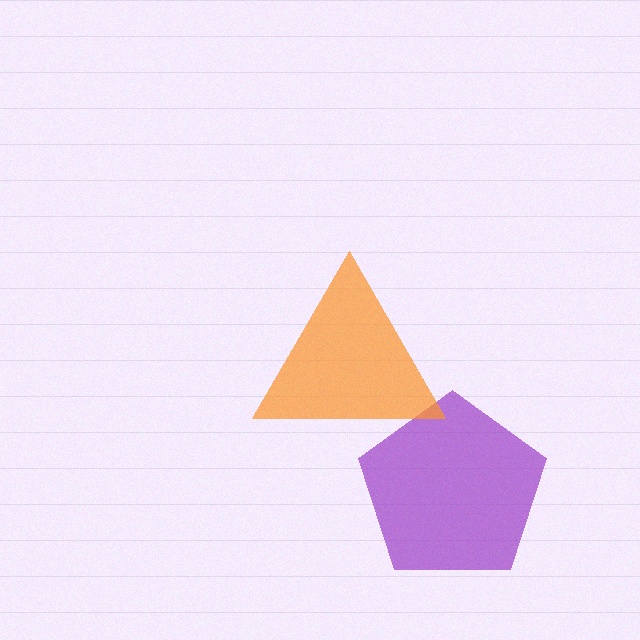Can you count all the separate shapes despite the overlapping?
Yes, there are 2 separate shapes.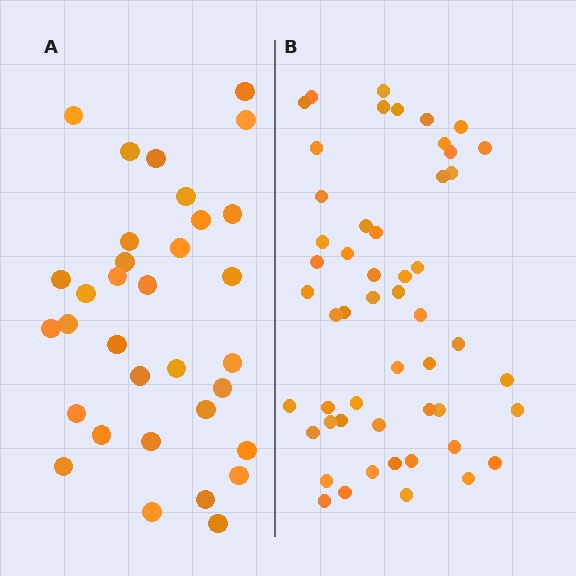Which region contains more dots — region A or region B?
Region B (the right region) has more dots.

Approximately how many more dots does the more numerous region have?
Region B has approximately 20 more dots than region A.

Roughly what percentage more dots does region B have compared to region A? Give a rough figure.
About 60% more.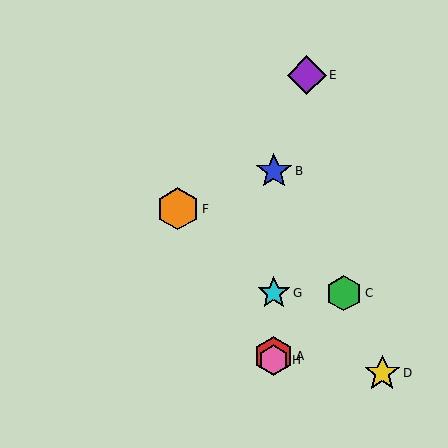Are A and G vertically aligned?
Yes, both are at x≈274.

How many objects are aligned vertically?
4 objects (A, B, G, H) are aligned vertically.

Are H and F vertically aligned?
No, H is at x≈274 and F is at x≈178.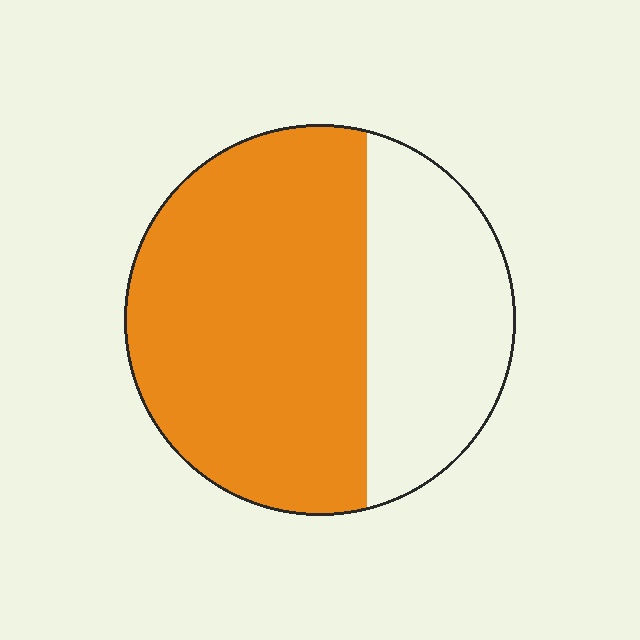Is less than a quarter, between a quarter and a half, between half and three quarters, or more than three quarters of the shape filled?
Between half and three quarters.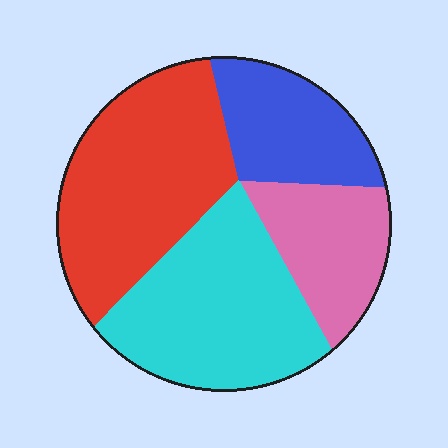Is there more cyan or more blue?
Cyan.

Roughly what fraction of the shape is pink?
Pink takes up about one sixth (1/6) of the shape.